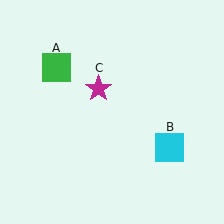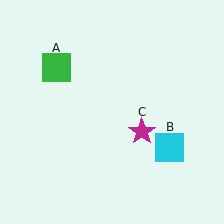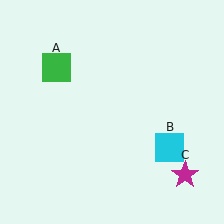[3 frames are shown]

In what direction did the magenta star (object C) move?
The magenta star (object C) moved down and to the right.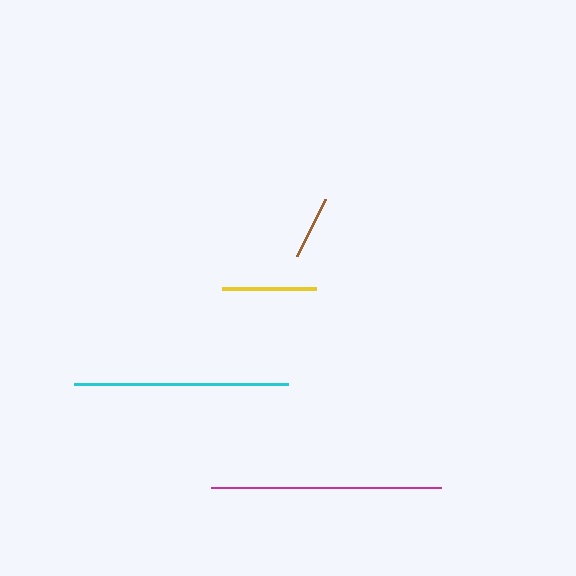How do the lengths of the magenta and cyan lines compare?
The magenta and cyan lines are approximately the same length.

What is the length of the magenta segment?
The magenta segment is approximately 229 pixels long.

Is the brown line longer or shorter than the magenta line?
The magenta line is longer than the brown line.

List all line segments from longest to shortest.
From longest to shortest: magenta, cyan, yellow, brown.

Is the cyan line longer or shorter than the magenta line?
The magenta line is longer than the cyan line.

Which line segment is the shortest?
The brown line is the shortest at approximately 63 pixels.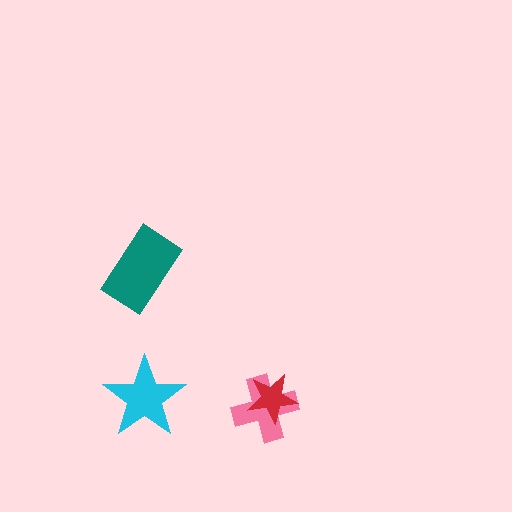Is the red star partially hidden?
No, no other shape covers it.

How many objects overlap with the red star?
1 object overlaps with the red star.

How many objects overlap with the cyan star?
0 objects overlap with the cyan star.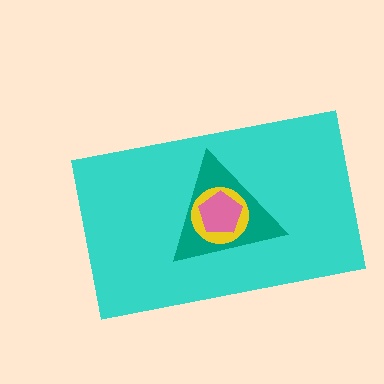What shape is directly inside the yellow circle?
The pink pentagon.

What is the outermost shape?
The cyan rectangle.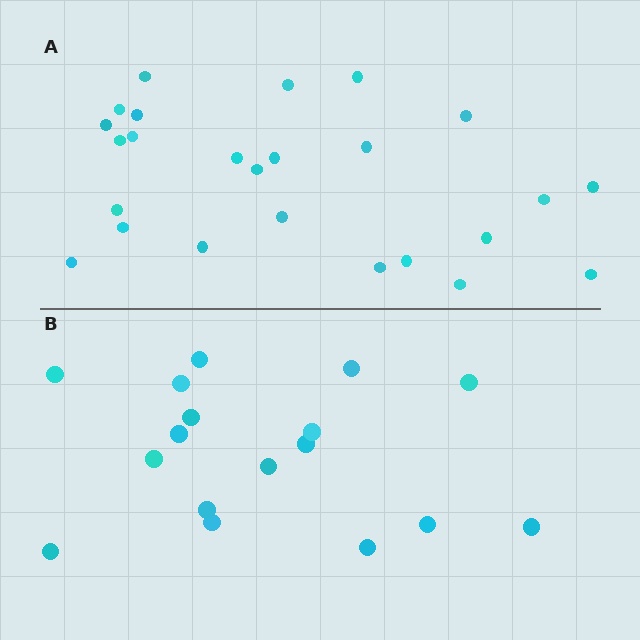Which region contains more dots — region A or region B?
Region A (the top region) has more dots.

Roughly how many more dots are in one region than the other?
Region A has roughly 8 or so more dots than region B.